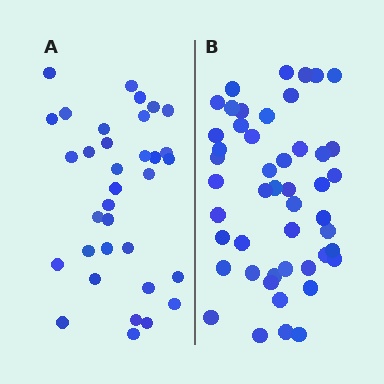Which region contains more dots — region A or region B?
Region B (the right region) has more dots.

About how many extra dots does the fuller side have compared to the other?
Region B has approximately 15 more dots than region A.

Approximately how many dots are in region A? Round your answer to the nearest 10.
About 30 dots. (The exact count is 34, which rounds to 30.)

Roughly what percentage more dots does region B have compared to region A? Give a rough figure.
About 40% more.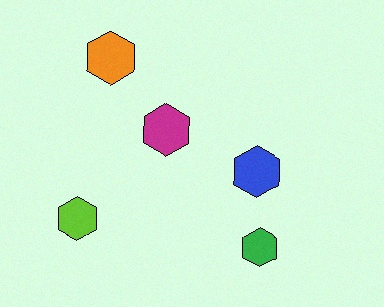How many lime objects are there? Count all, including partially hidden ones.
There is 1 lime object.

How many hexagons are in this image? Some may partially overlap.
There are 5 hexagons.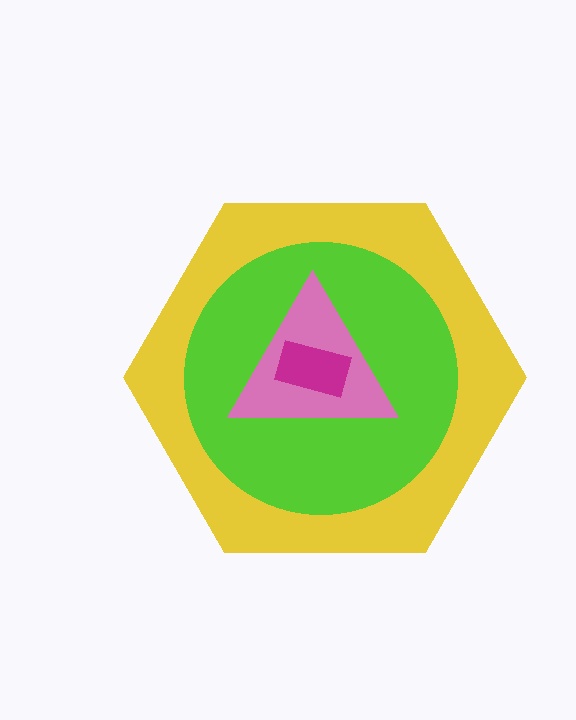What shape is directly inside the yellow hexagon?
The lime circle.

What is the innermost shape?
The magenta rectangle.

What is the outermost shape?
The yellow hexagon.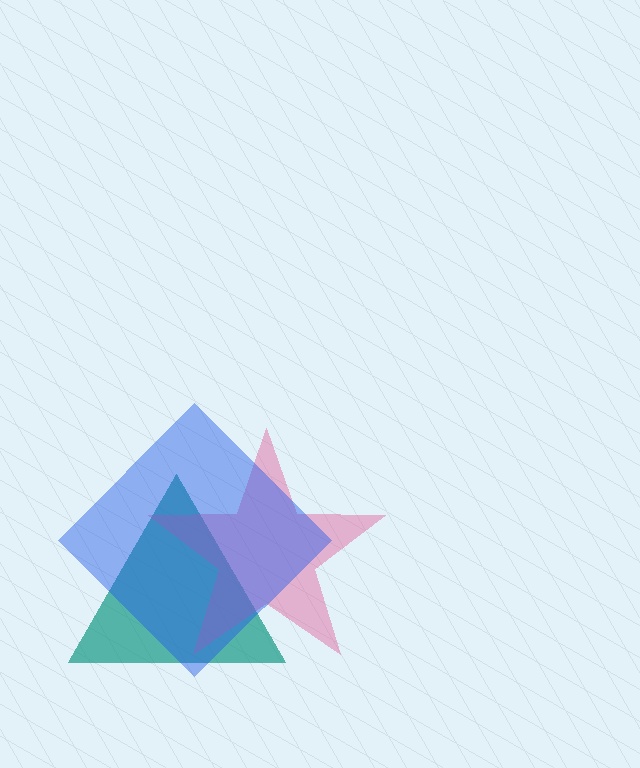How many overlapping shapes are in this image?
There are 3 overlapping shapes in the image.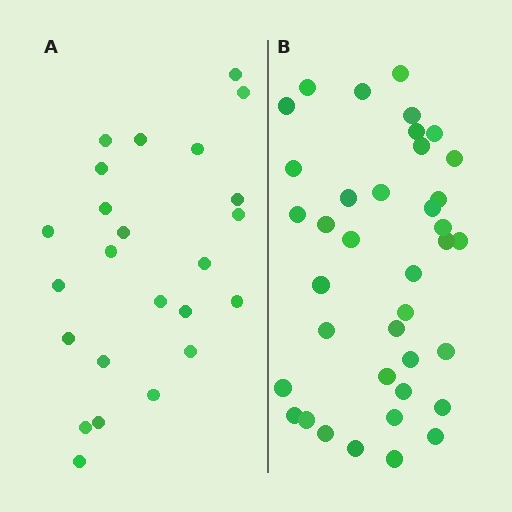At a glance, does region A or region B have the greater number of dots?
Region B (the right region) has more dots.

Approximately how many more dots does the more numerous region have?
Region B has approximately 15 more dots than region A.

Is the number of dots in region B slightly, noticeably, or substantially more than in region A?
Region B has substantially more. The ratio is roughly 1.6 to 1.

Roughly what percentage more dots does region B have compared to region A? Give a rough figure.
About 60% more.